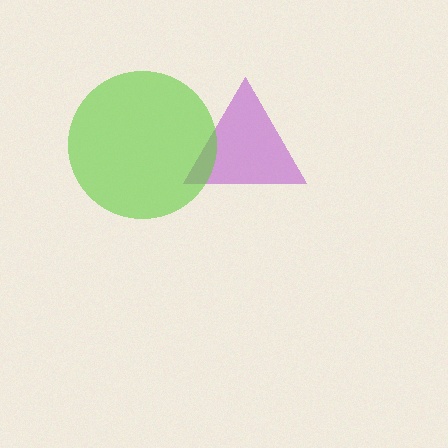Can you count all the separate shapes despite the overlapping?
Yes, there are 2 separate shapes.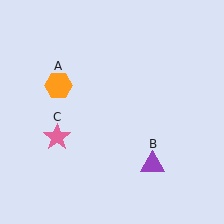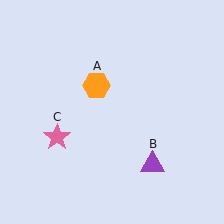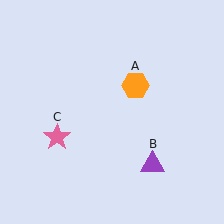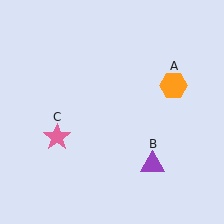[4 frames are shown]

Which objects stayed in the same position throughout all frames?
Purple triangle (object B) and pink star (object C) remained stationary.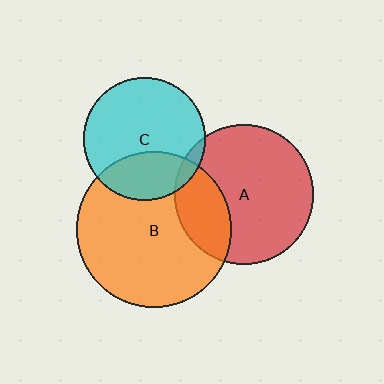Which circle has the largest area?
Circle B (orange).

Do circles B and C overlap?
Yes.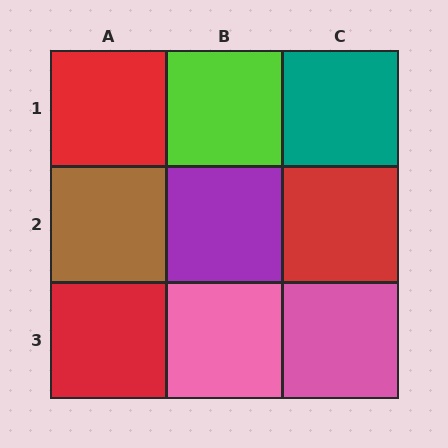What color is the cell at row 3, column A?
Red.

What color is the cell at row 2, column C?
Red.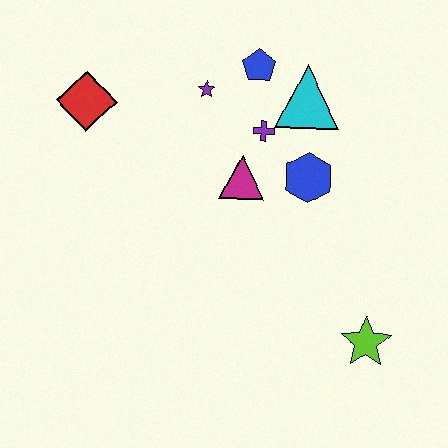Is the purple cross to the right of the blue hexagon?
No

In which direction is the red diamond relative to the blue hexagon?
The red diamond is to the left of the blue hexagon.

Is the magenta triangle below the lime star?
No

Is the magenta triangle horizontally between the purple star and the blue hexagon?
Yes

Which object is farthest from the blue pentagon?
The lime star is farthest from the blue pentagon.